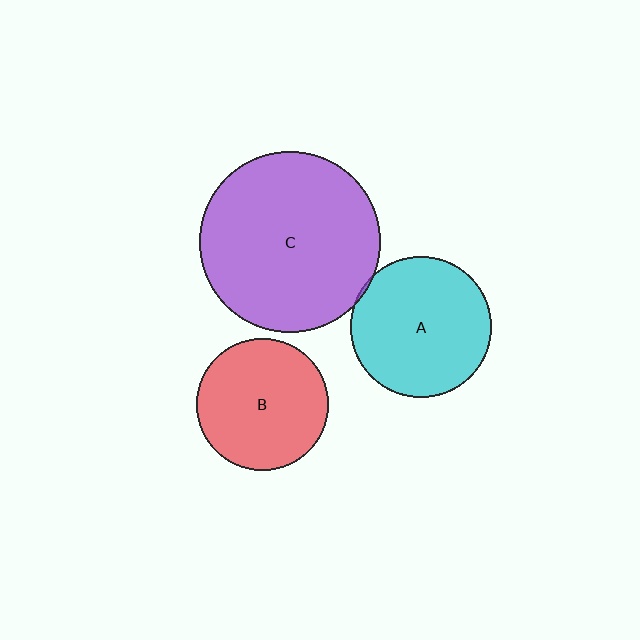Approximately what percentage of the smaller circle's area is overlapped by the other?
Approximately 5%.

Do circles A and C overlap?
Yes.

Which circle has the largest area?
Circle C (purple).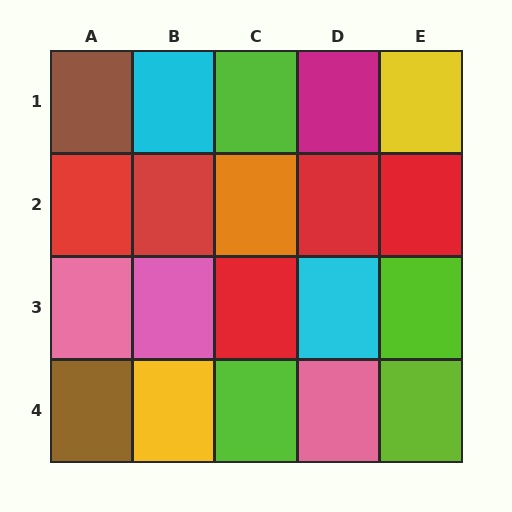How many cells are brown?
2 cells are brown.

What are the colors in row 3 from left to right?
Pink, pink, red, cyan, lime.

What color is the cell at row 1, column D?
Magenta.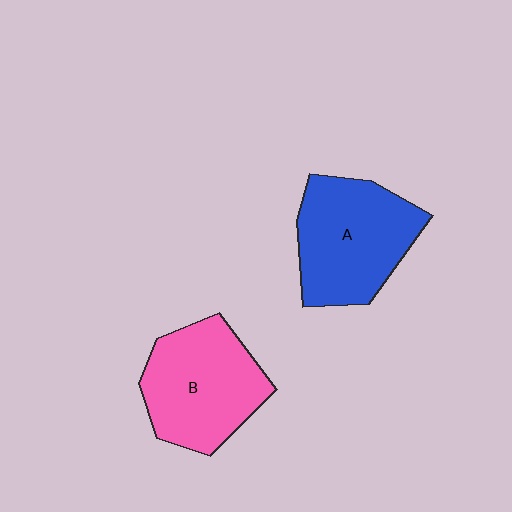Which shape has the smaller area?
Shape B (pink).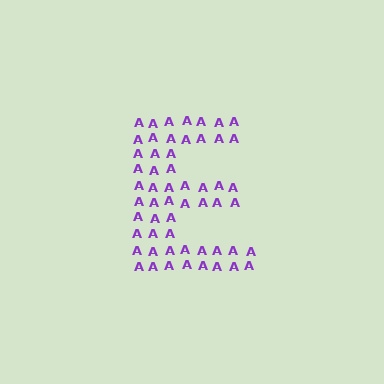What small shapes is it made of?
It is made of small letter A's.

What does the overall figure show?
The overall figure shows the letter E.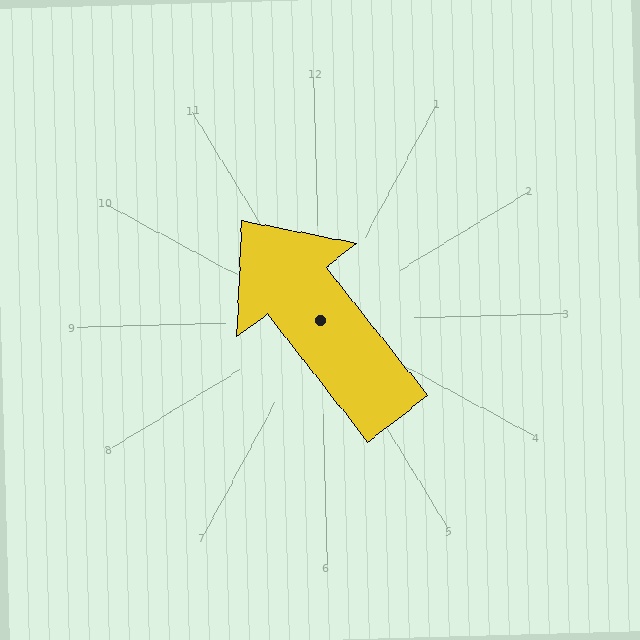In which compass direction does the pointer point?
Northwest.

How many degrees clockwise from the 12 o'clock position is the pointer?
Approximately 323 degrees.